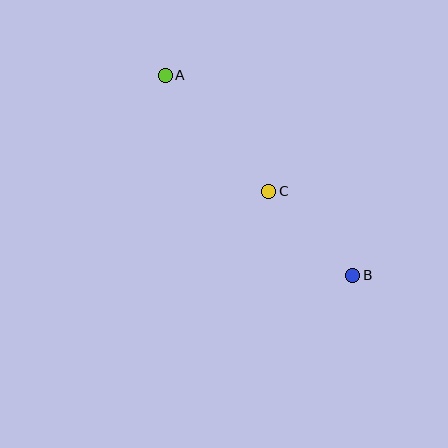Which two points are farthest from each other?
Points A and B are farthest from each other.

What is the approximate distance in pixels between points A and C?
The distance between A and C is approximately 156 pixels.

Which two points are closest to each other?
Points B and C are closest to each other.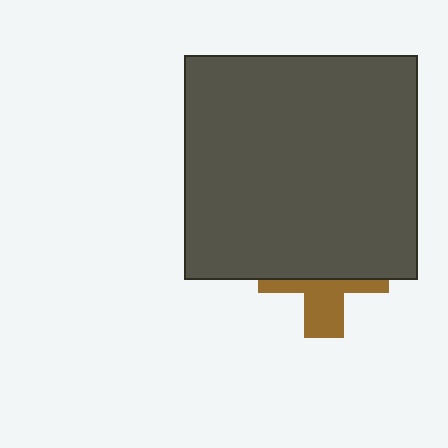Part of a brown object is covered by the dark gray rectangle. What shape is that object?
It is a cross.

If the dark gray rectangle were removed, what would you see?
You would see the complete brown cross.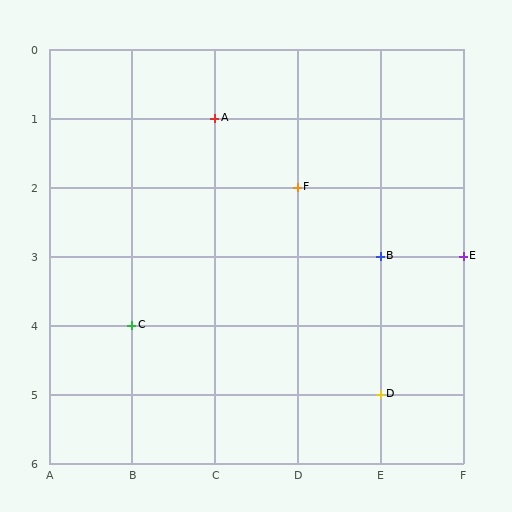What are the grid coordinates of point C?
Point C is at grid coordinates (B, 4).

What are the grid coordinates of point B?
Point B is at grid coordinates (E, 3).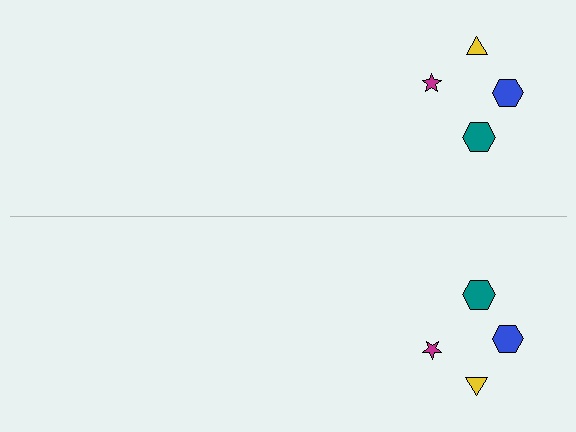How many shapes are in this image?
There are 8 shapes in this image.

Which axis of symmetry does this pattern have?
The pattern has a horizontal axis of symmetry running through the center of the image.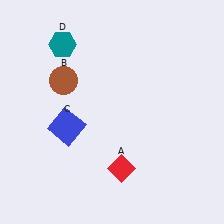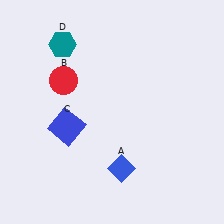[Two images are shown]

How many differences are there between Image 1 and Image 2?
There are 2 differences between the two images.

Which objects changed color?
A changed from red to blue. B changed from brown to red.